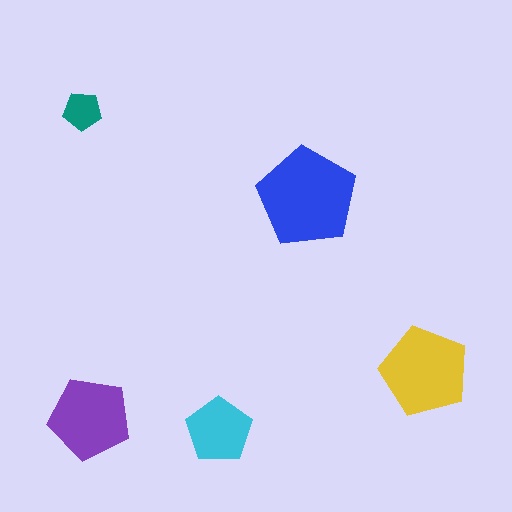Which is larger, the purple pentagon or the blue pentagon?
The blue one.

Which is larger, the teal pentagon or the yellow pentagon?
The yellow one.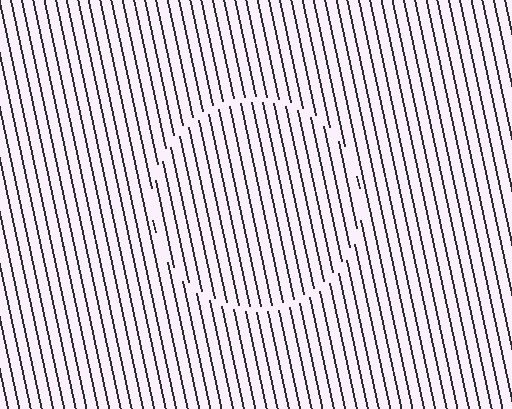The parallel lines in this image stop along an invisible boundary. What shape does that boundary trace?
An illusory circle. The interior of the shape contains the same grating, shifted by half a period — the contour is defined by the phase discontinuity where line-ends from the inner and outer gratings abut.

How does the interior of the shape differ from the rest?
The interior of the shape contains the same grating, shifted by half a period — the contour is defined by the phase discontinuity where line-ends from the inner and outer gratings abut.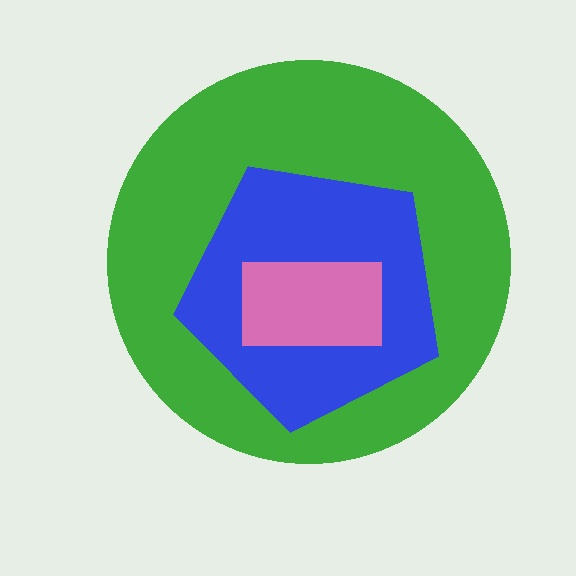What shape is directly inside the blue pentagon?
The pink rectangle.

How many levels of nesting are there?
3.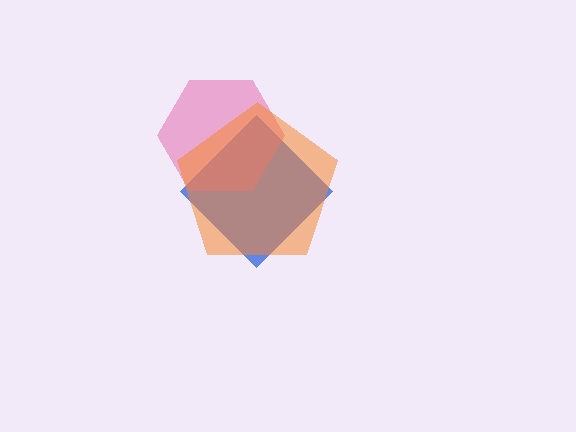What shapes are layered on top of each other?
The layered shapes are: a blue diamond, a pink hexagon, an orange pentagon.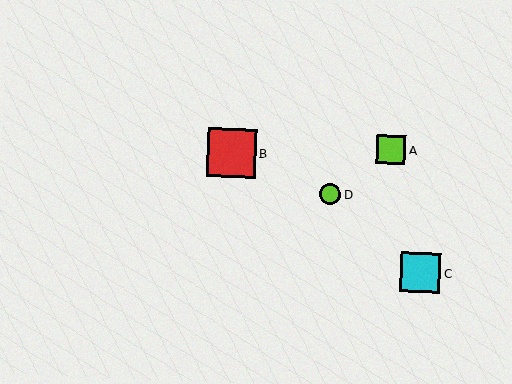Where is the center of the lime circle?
The center of the lime circle is at (330, 194).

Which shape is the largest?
The red square (labeled B) is the largest.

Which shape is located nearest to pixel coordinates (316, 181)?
The lime circle (labeled D) at (330, 194) is nearest to that location.